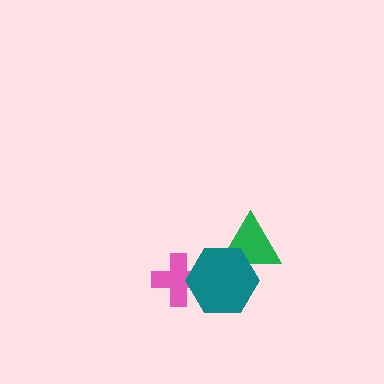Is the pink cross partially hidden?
Yes, it is partially covered by another shape.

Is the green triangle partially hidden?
Yes, it is partially covered by another shape.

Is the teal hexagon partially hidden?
No, no other shape covers it.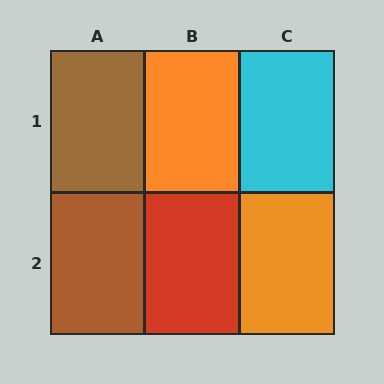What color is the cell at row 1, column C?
Cyan.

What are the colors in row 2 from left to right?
Brown, red, orange.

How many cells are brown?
2 cells are brown.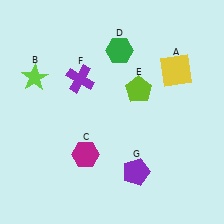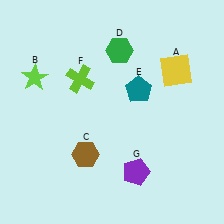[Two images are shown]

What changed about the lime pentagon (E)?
In Image 1, E is lime. In Image 2, it changed to teal.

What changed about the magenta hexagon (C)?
In Image 1, C is magenta. In Image 2, it changed to brown.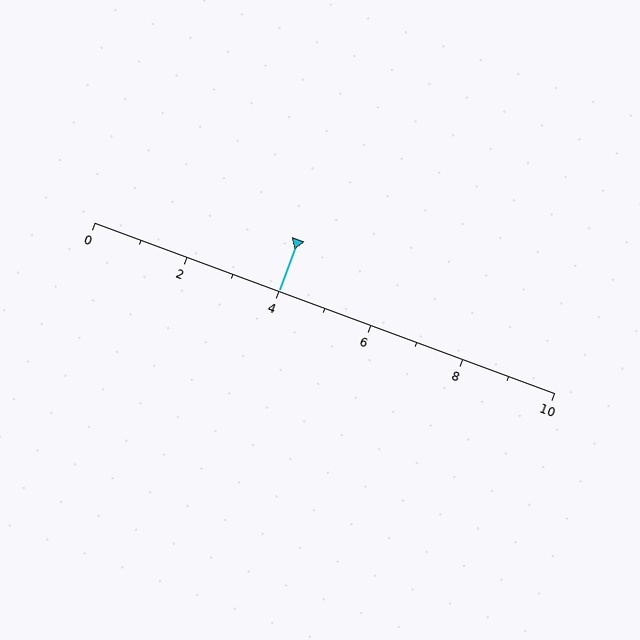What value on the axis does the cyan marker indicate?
The marker indicates approximately 4.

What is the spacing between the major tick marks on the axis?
The major ticks are spaced 2 apart.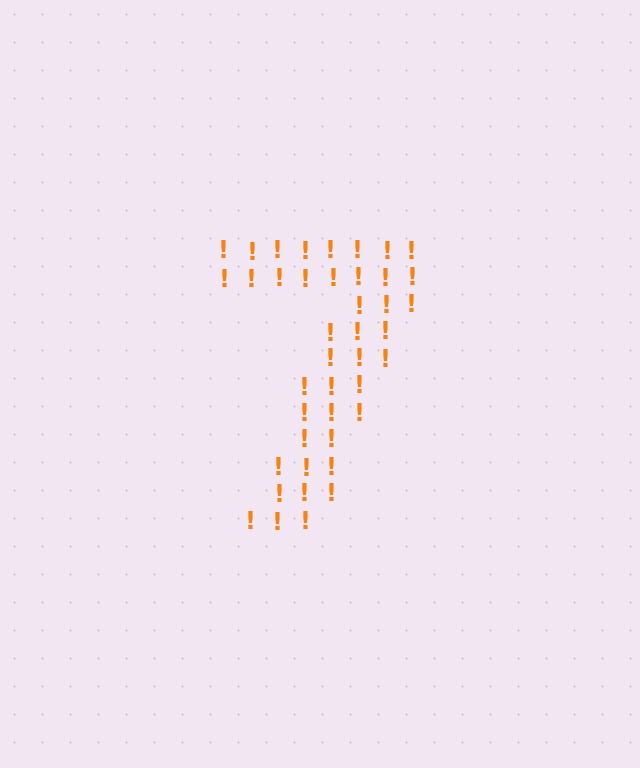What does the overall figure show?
The overall figure shows the digit 7.